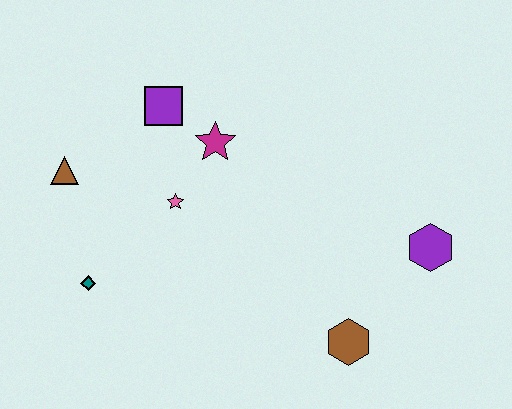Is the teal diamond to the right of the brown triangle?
Yes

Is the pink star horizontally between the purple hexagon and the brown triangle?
Yes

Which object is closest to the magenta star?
The purple square is closest to the magenta star.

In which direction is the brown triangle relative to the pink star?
The brown triangle is to the left of the pink star.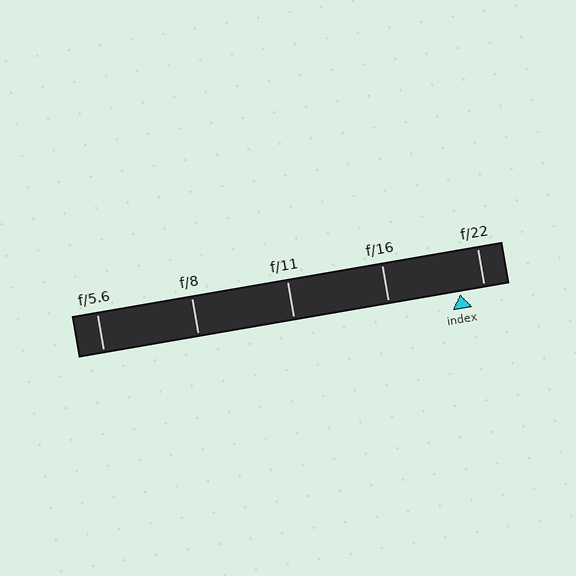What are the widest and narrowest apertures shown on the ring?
The widest aperture shown is f/5.6 and the narrowest is f/22.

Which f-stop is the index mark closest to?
The index mark is closest to f/22.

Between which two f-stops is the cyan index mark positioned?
The index mark is between f/16 and f/22.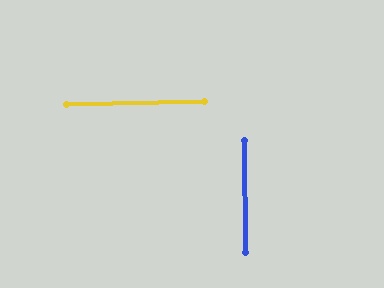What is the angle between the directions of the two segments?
Approximately 89 degrees.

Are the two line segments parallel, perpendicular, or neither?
Perpendicular — they meet at approximately 89°.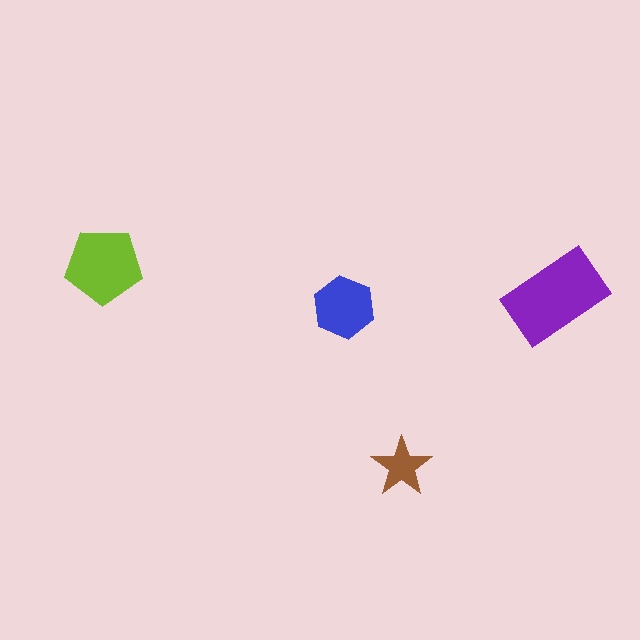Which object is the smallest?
The brown star.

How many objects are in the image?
There are 4 objects in the image.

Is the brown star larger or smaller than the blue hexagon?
Smaller.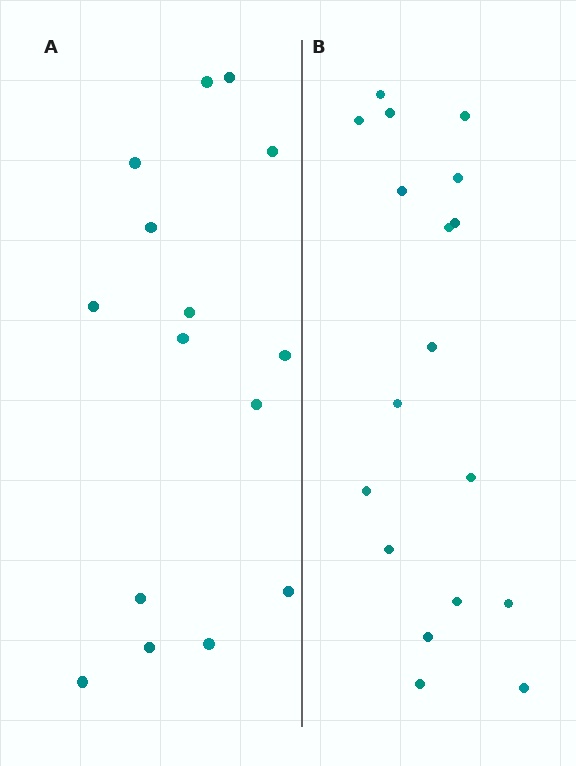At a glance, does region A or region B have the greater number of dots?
Region B (the right region) has more dots.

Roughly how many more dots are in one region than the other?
Region B has just a few more — roughly 2 or 3 more dots than region A.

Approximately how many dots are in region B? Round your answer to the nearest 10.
About 20 dots. (The exact count is 18, which rounds to 20.)